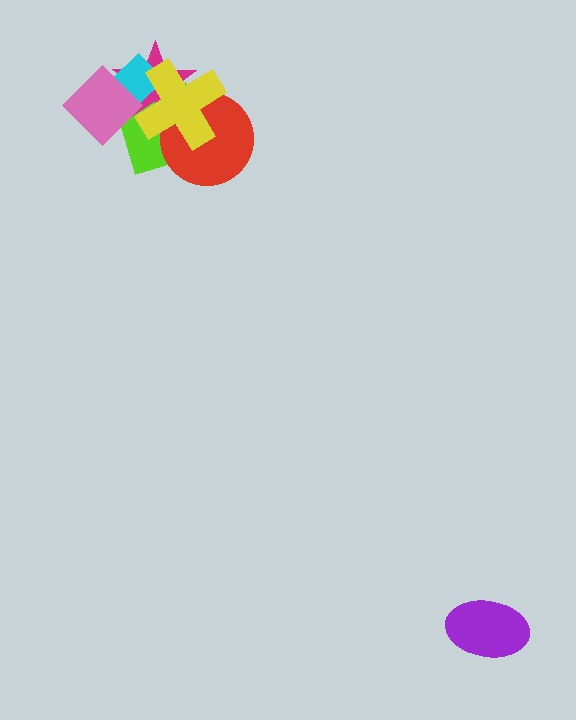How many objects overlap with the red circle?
3 objects overlap with the red circle.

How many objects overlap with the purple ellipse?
0 objects overlap with the purple ellipse.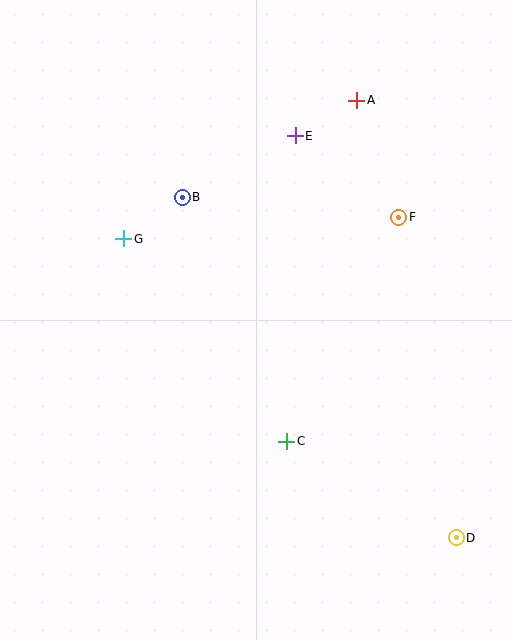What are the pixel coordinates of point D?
Point D is at (456, 538).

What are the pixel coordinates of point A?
Point A is at (357, 100).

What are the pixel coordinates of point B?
Point B is at (182, 197).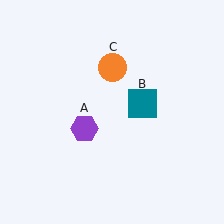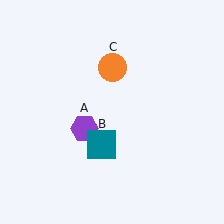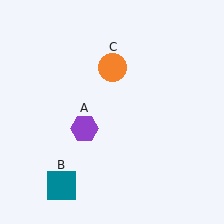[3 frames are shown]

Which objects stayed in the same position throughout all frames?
Purple hexagon (object A) and orange circle (object C) remained stationary.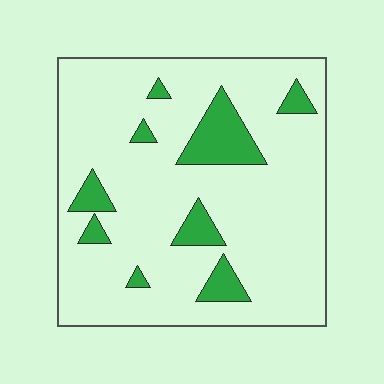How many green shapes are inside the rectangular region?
9.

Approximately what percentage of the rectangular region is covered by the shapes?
Approximately 15%.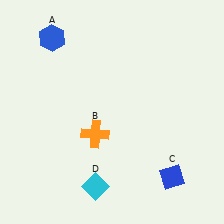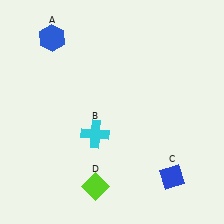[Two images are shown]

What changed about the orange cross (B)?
In Image 1, B is orange. In Image 2, it changed to cyan.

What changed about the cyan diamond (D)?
In Image 1, D is cyan. In Image 2, it changed to lime.